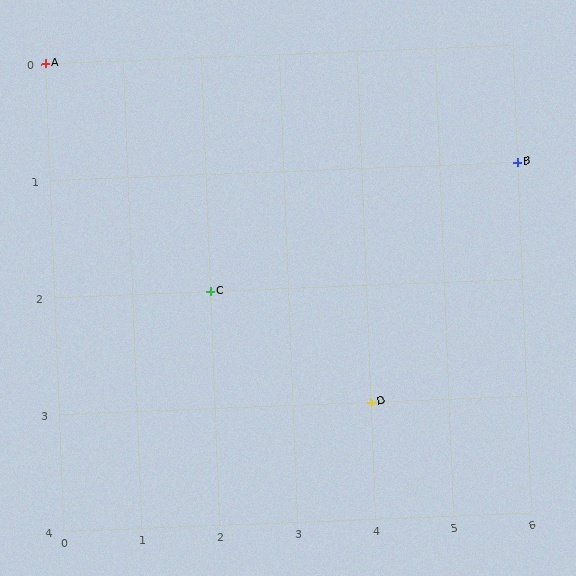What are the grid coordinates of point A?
Point A is at grid coordinates (0, 0).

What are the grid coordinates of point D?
Point D is at grid coordinates (4, 3).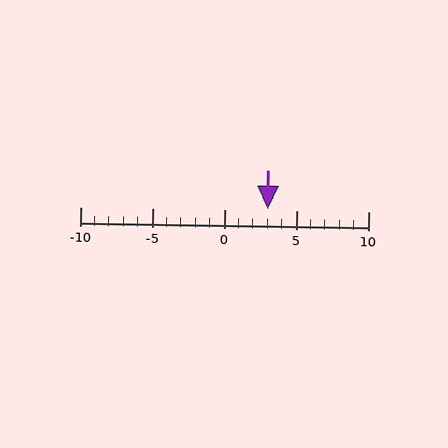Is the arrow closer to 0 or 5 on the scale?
The arrow is closer to 5.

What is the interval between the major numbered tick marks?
The major tick marks are spaced 5 units apart.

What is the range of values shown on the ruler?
The ruler shows values from -10 to 10.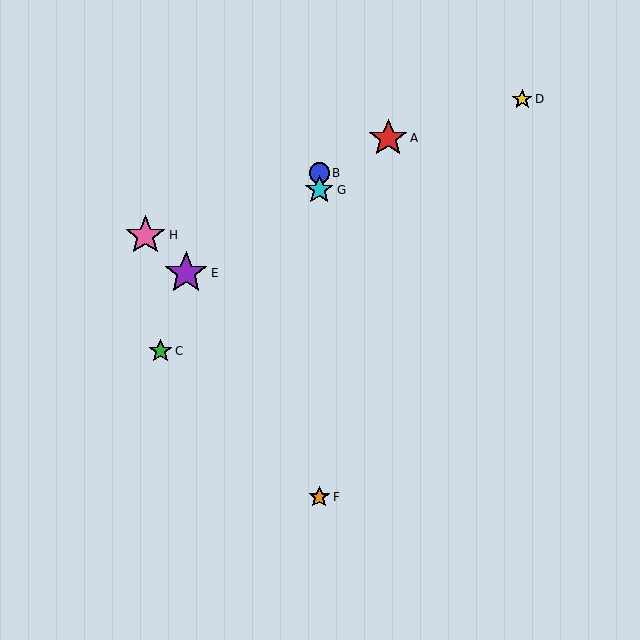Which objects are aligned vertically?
Objects B, F, G are aligned vertically.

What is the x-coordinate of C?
Object C is at x≈161.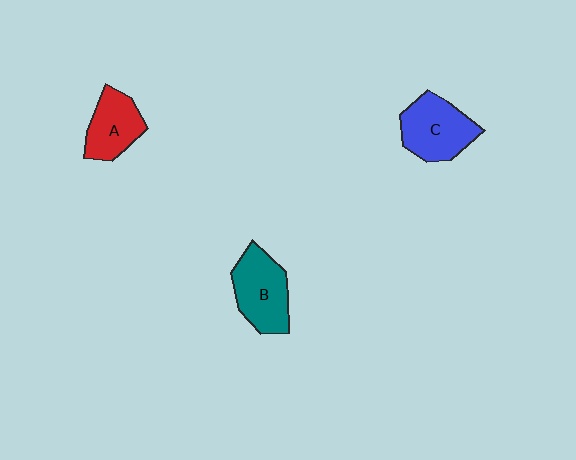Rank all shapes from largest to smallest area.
From largest to smallest: C (blue), B (teal), A (red).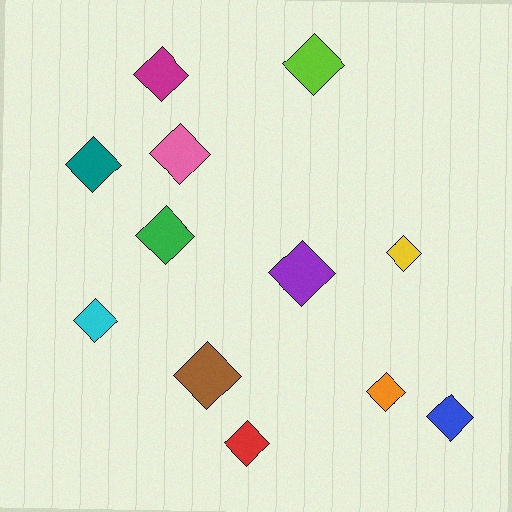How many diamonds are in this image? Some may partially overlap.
There are 12 diamonds.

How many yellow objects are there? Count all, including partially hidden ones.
There is 1 yellow object.